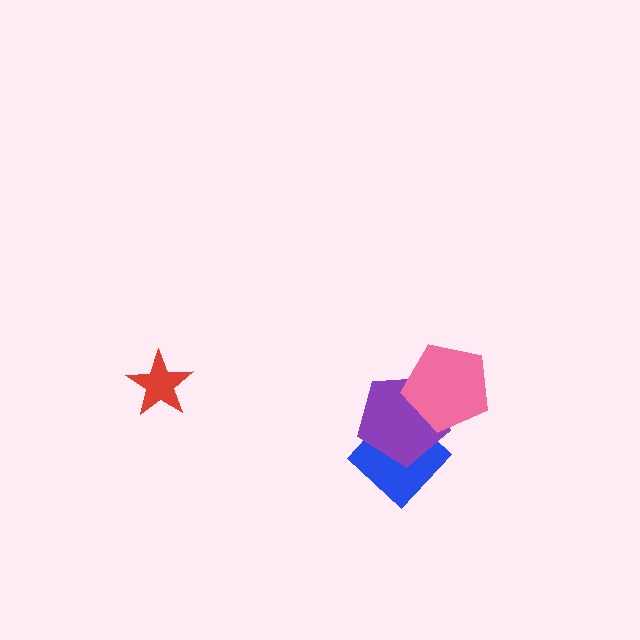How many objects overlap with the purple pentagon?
2 objects overlap with the purple pentagon.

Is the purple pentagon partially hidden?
Yes, it is partially covered by another shape.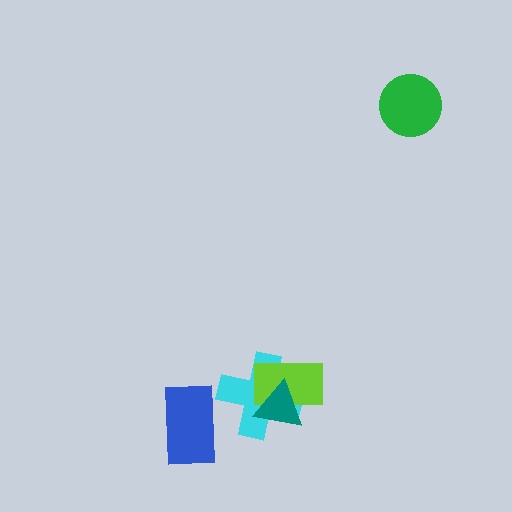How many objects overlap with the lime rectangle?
2 objects overlap with the lime rectangle.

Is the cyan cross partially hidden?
Yes, it is partially covered by another shape.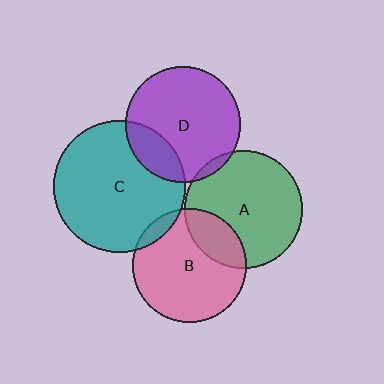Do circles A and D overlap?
Yes.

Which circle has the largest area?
Circle C (teal).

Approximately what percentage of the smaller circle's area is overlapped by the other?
Approximately 5%.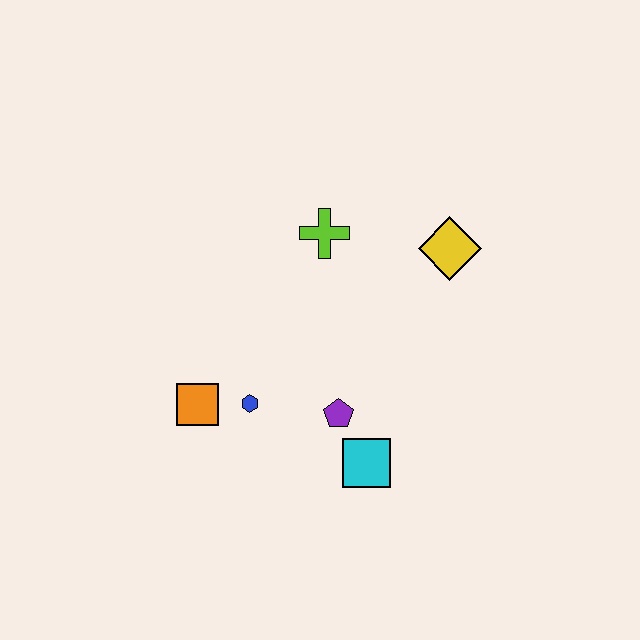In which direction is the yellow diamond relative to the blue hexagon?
The yellow diamond is to the right of the blue hexagon.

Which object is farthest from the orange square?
The yellow diamond is farthest from the orange square.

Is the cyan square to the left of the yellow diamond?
Yes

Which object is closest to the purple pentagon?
The cyan square is closest to the purple pentagon.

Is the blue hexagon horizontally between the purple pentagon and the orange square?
Yes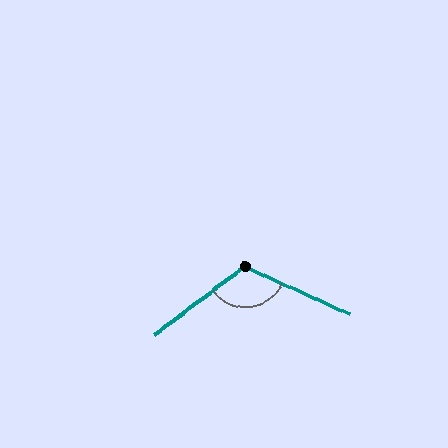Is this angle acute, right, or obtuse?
It is obtuse.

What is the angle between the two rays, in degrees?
Approximately 119 degrees.